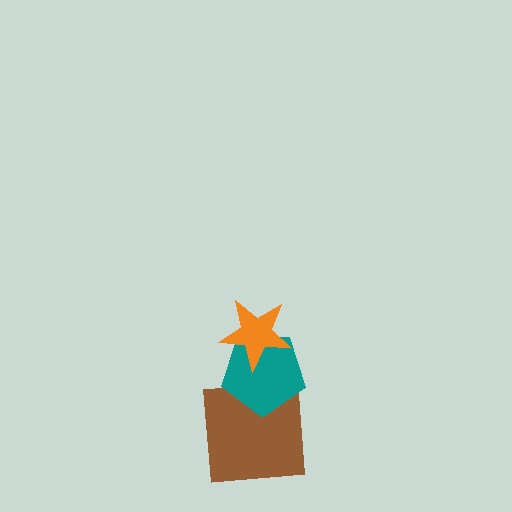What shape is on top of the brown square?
The teal pentagon is on top of the brown square.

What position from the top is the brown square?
The brown square is 3rd from the top.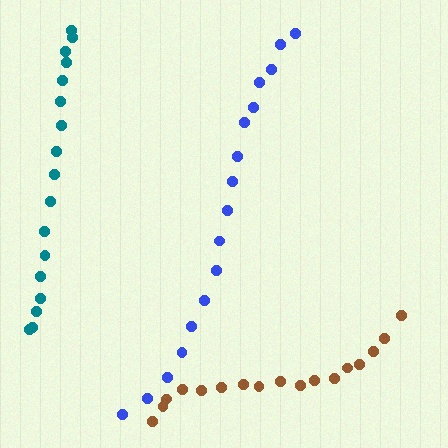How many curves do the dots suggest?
There are 3 distinct paths.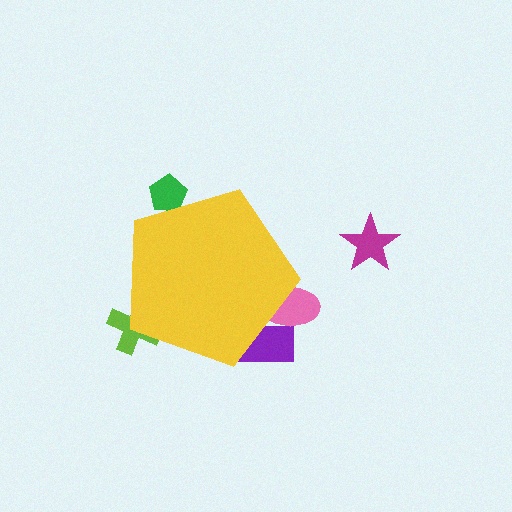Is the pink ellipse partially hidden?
Yes, the pink ellipse is partially hidden behind the yellow pentagon.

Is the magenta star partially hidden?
No, the magenta star is fully visible.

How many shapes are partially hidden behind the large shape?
4 shapes are partially hidden.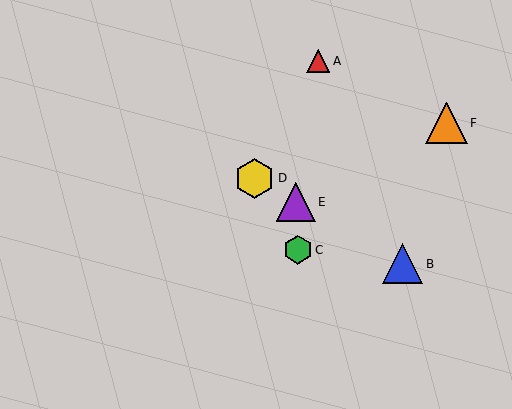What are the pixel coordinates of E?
Object E is at (296, 202).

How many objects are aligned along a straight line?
3 objects (B, D, E) are aligned along a straight line.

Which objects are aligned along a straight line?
Objects B, D, E are aligned along a straight line.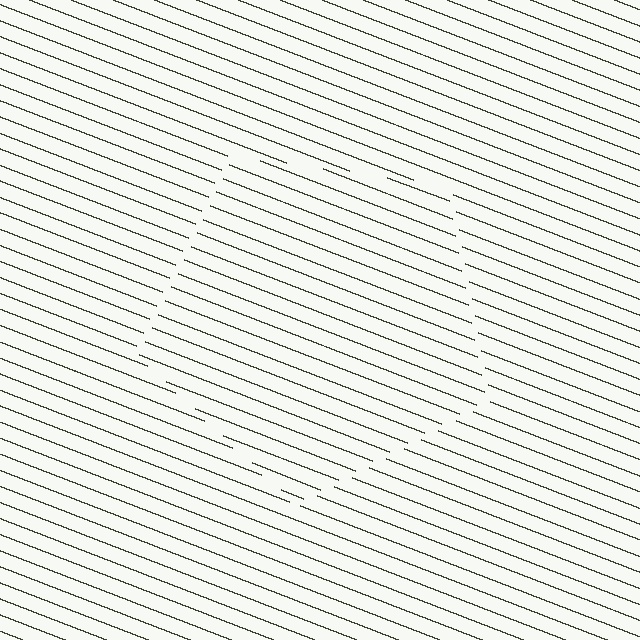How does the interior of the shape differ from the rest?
The interior of the shape contains the same grating, shifted by half a period — the contour is defined by the phase discontinuity where line-ends from the inner and outer gratings abut.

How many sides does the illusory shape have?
5 sides — the line-ends trace a pentagon.